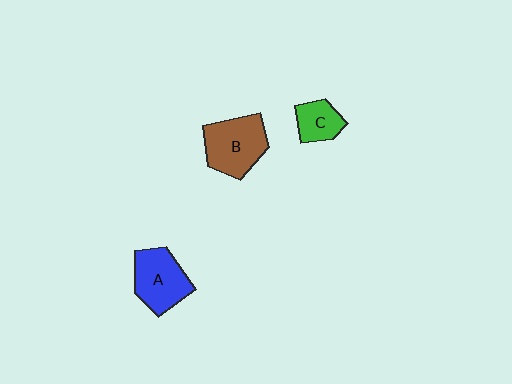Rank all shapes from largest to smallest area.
From largest to smallest: B (brown), A (blue), C (green).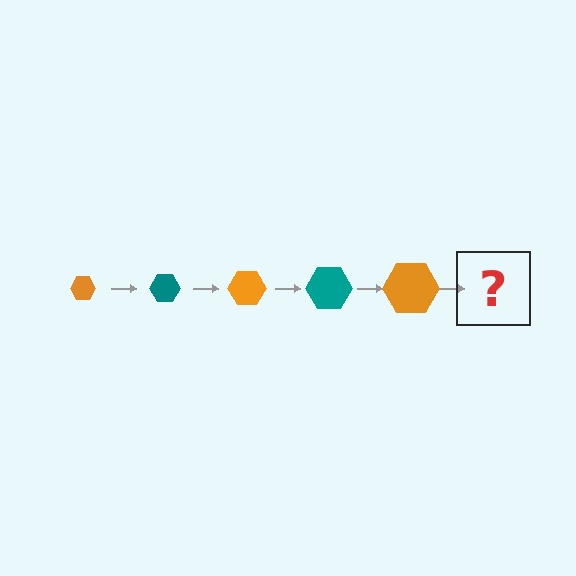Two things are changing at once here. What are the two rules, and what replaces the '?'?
The two rules are that the hexagon grows larger each step and the color cycles through orange and teal. The '?' should be a teal hexagon, larger than the previous one.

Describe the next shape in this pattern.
It should be a teal hexagon, larger than the previous one.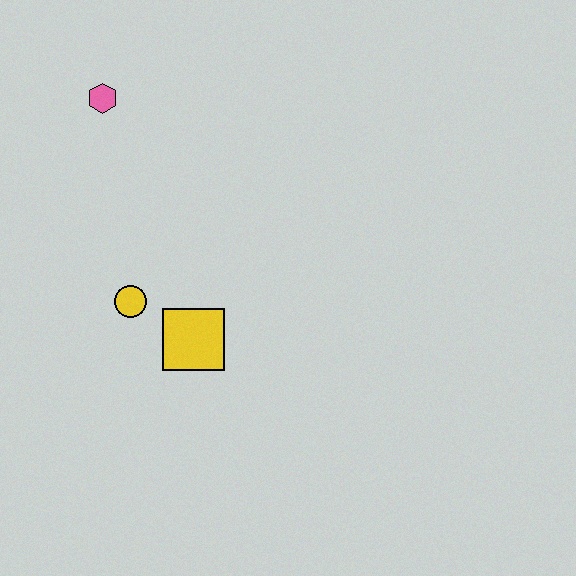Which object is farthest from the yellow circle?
The pink hexagon is farthest from the yellow circle.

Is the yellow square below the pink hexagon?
Yes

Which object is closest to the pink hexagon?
The yellow circle is closest to the pink hexagon.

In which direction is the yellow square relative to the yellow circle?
The yellow square is to the right of the yellow circle.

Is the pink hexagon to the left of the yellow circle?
Yes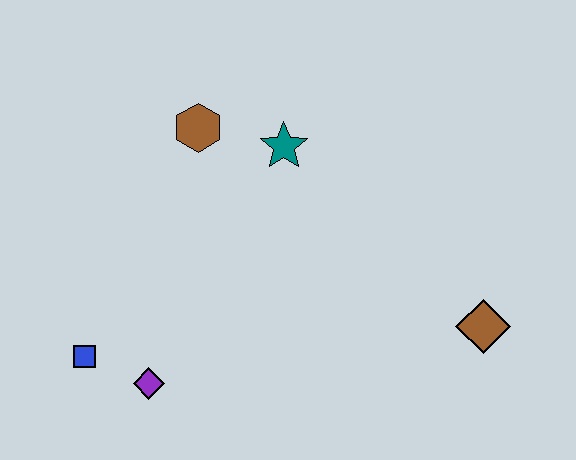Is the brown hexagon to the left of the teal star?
Yes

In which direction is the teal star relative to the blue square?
The teal star is above the blue square.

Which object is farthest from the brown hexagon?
The brown diamond is farthest from the brown hexagon.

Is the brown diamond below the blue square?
No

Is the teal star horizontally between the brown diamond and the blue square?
Yes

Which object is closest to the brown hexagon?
The teal star is closest to the brown hexagon.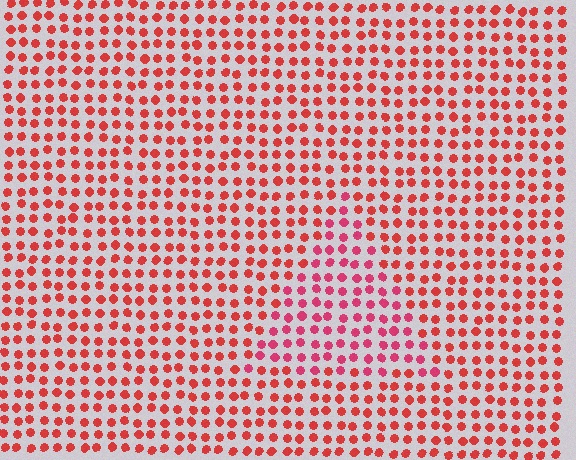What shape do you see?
I see a triangle.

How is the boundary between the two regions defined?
The boundary is defined purely by a slight shift in hue (about 22 degrees). Spacing, size, and orientation are identical on both sides.